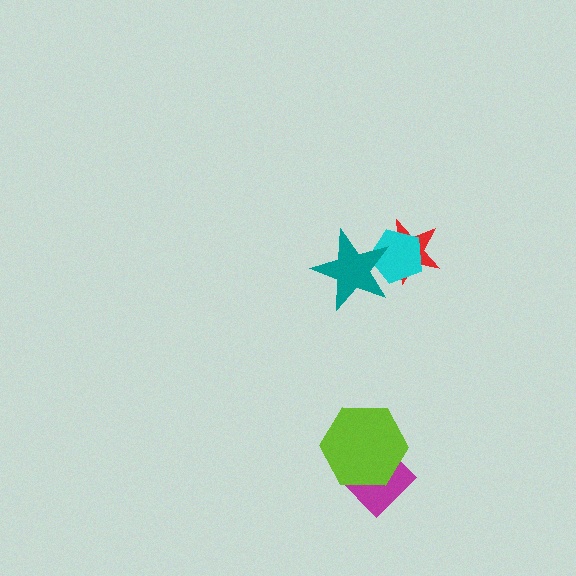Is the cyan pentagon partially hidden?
Yes, it is partially covered by another shape.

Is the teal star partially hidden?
No, no other shape covers it.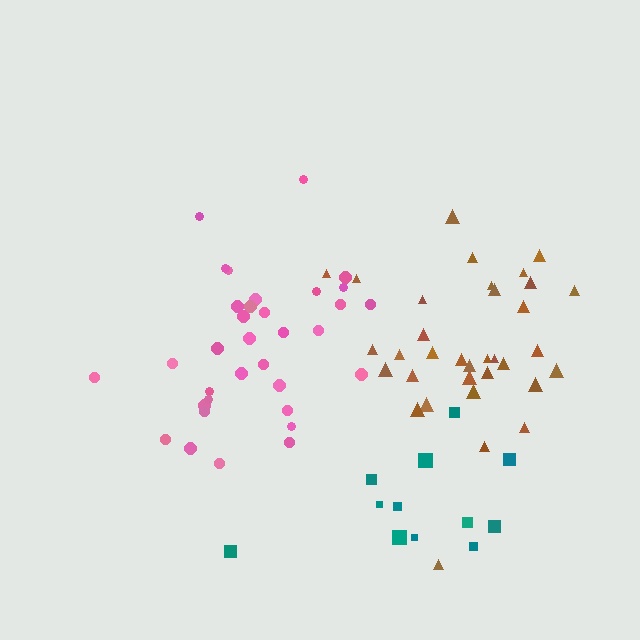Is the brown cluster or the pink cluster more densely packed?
Brown.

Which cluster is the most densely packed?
Brown.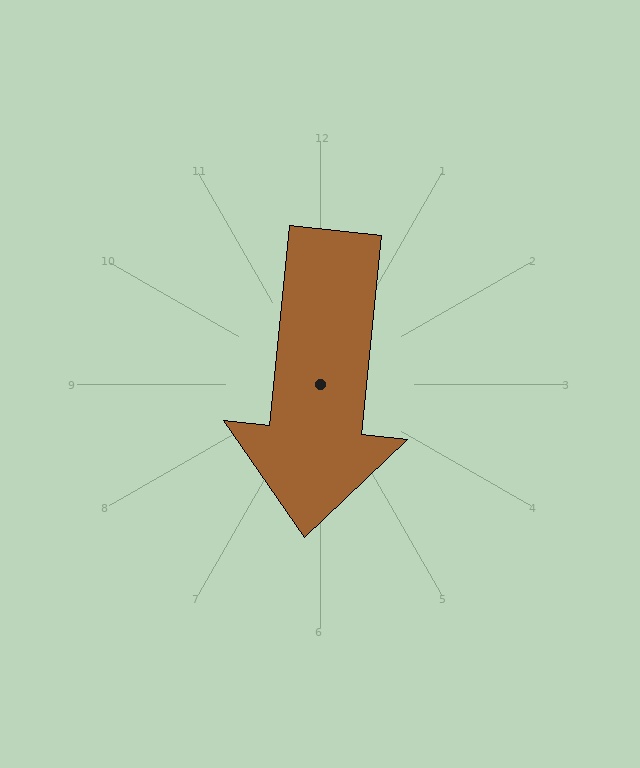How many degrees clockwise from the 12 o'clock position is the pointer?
Approximately 186 degrees.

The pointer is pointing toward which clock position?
Roughly 6 o'clock.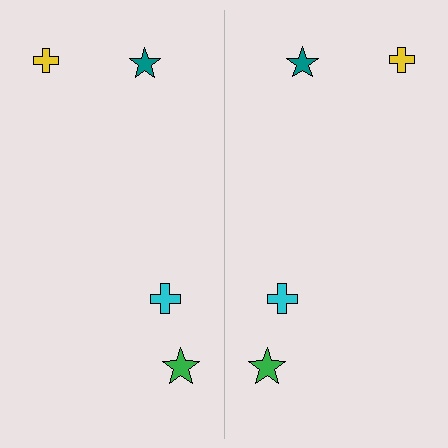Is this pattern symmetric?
Yes, this pattern has bilateral (reflection) symmetry.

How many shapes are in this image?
There are 8 shapes in this image.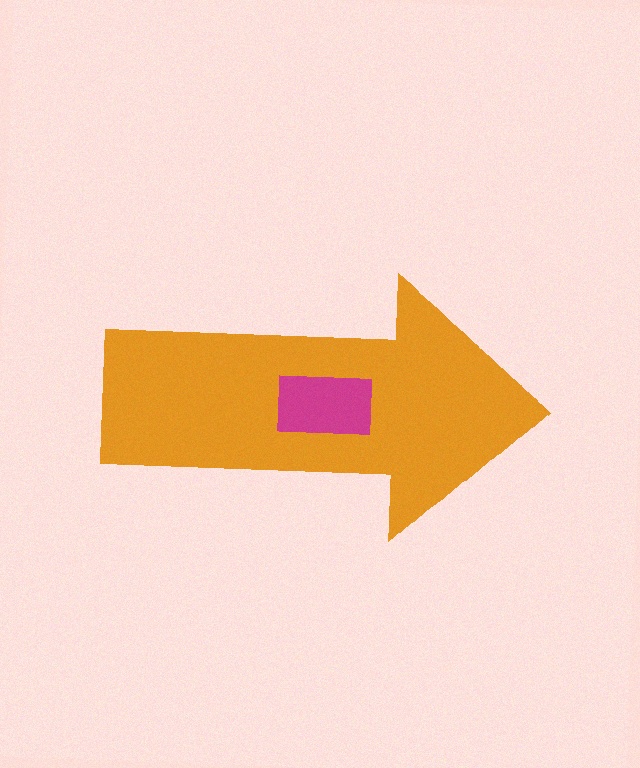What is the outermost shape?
The orange arrow.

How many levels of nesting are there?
2.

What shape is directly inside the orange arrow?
The magenta rectangle.